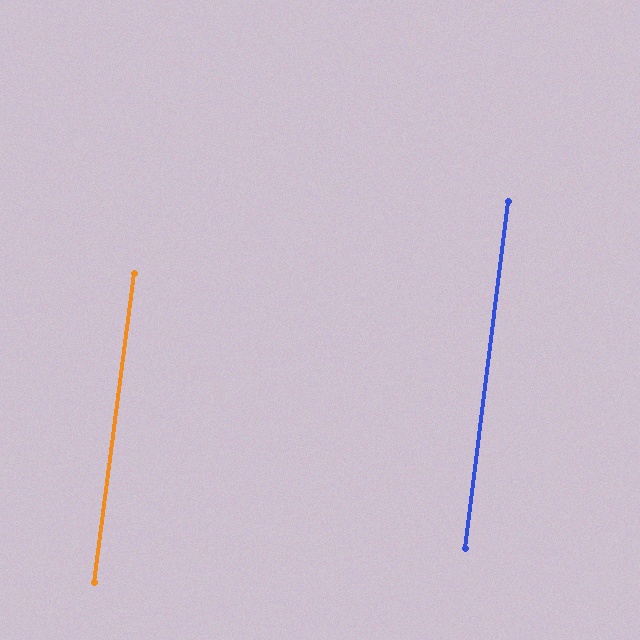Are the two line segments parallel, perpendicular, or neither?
Parallel — their directions differ by only 0.2°.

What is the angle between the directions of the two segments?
Approximately 0 degrees.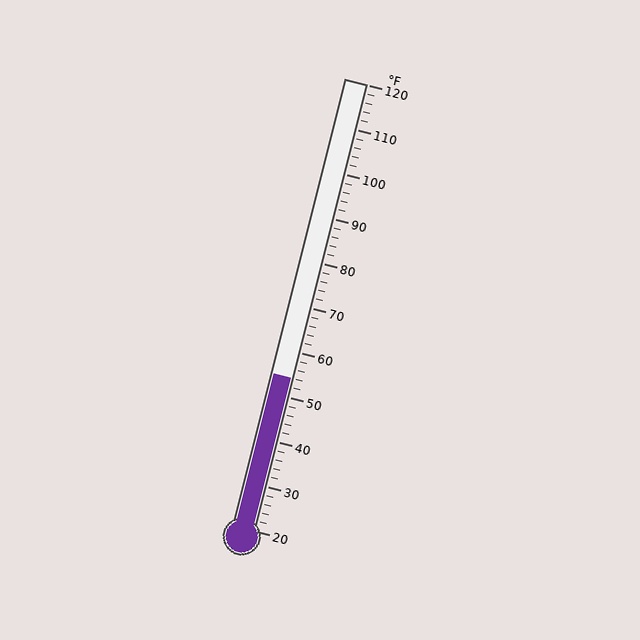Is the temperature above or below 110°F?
The temperature is below 110°F.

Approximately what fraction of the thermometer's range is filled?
The thermometer is filled to approximately 35% of its range.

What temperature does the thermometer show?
The thermometer shows approximately 54°F.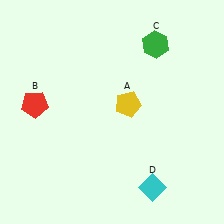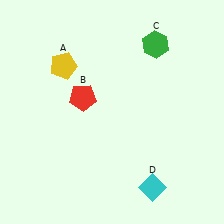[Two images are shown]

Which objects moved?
The objects that moved are: the yellow pentagon (A), the red pentagon (B).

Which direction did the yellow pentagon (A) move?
The yellow pentagon (A) moved left.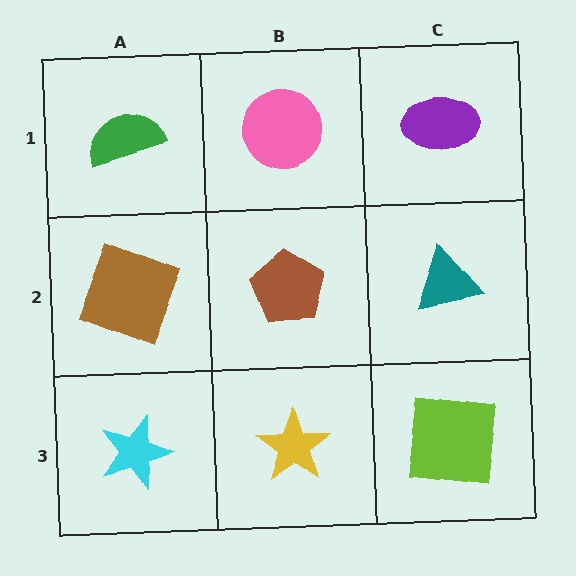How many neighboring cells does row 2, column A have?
3.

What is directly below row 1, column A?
A brown square.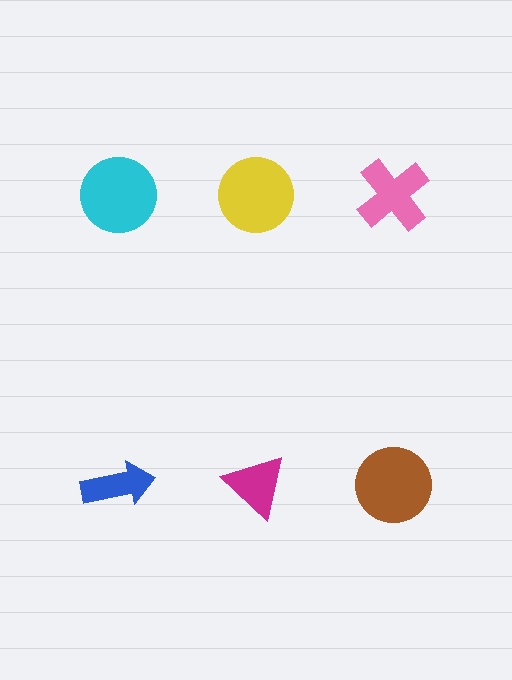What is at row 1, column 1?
A cyan circle.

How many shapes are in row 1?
3 shapes.